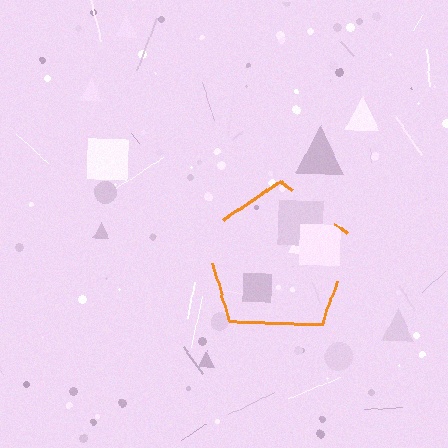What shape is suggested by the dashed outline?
The dashed outline suggests a pentagon.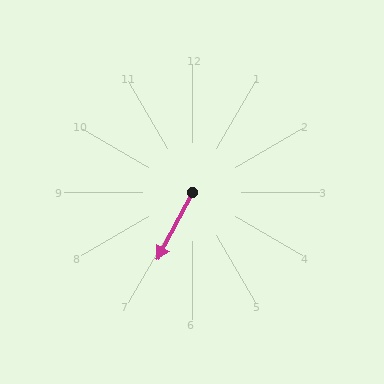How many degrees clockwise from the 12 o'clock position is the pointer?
Approximately 207 degrees.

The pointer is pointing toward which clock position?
Roughly 7 o'clock.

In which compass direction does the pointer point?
Southwest.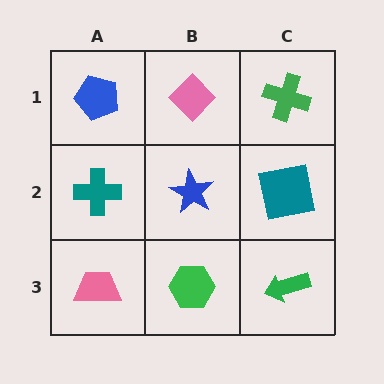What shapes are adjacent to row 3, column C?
A teal square (row 2, column C), a green hexagon (row 3, column B).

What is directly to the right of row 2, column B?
A teal square.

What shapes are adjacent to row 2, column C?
A green cross (row 1, column C), a green arrow (row 3, column C), a blue star (row 2, column B).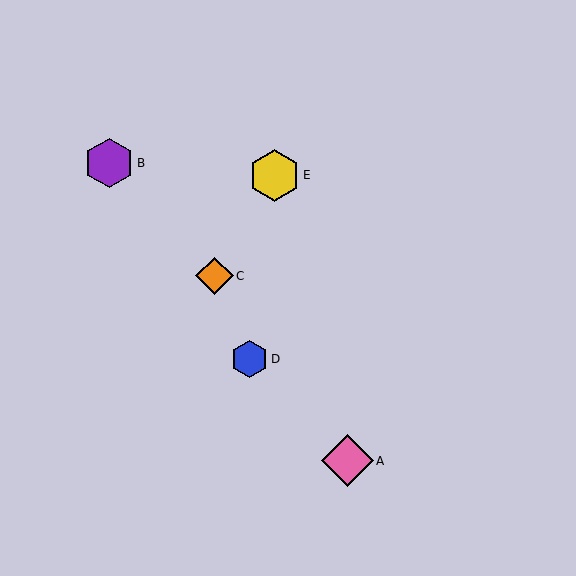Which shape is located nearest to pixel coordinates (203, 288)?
The orange diamond (labeled C) at (215, 276) is nearest to that location.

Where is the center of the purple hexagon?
The center of the purple hexagon is at (109, 163).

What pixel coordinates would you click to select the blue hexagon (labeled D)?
Click at (250, 359) to select the blue hexagon D.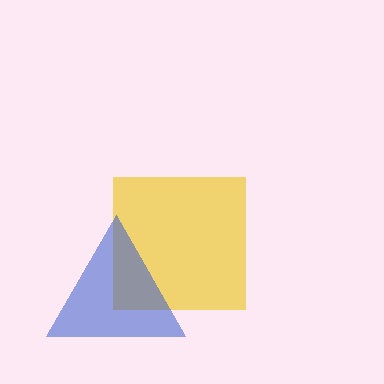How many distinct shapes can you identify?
There are 2 distinct shapes: a yellow square, a blue triangle.